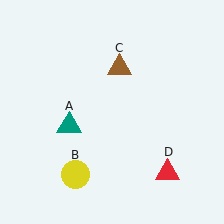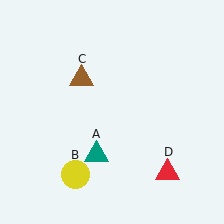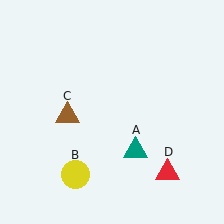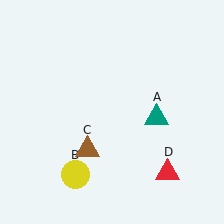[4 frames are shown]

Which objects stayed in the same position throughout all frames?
Yellow circle (object B) and red triangle (object D) remained stationary.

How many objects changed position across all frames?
2 objects changed position: teal triangle (object A), brown triangle (object C).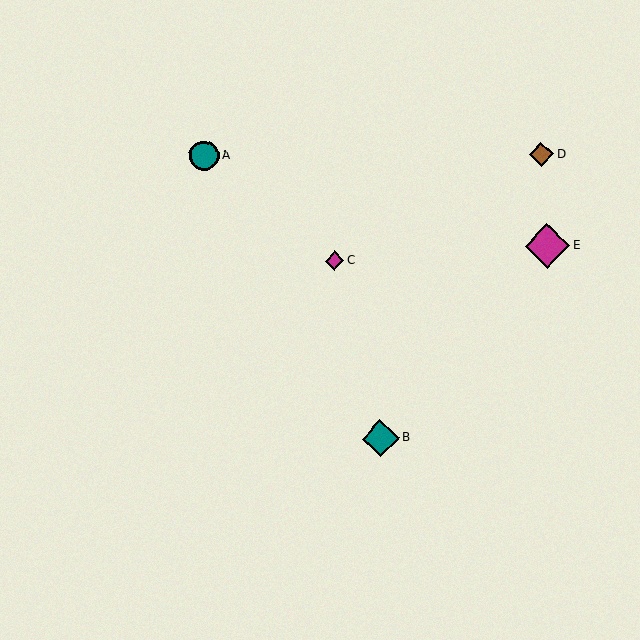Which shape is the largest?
The magenta diamond (labeled E) is the largest.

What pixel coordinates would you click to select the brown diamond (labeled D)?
Click at (541, 154) to select the brown diamond D.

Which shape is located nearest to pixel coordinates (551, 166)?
The brown diamond (labeled D) at (541, 154) is nearest to that location.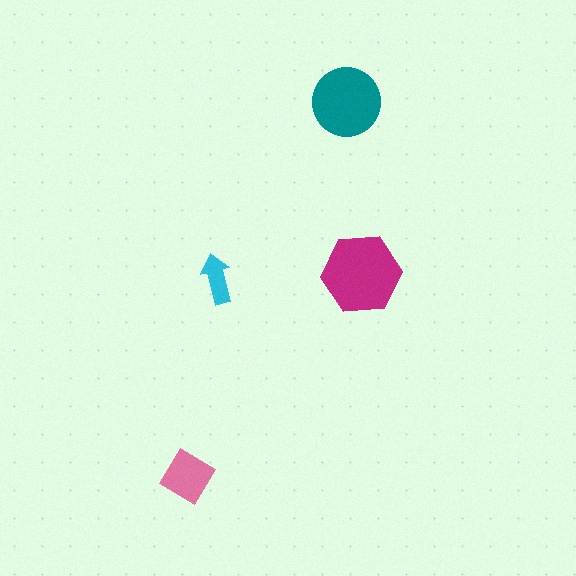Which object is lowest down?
The pink diamond is bottommost.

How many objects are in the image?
There are 4 objects in the image.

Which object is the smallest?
The cyan arrow.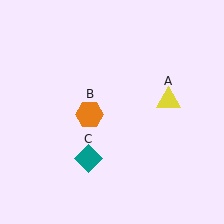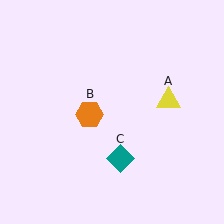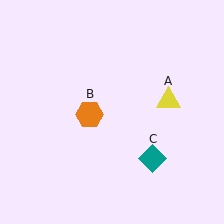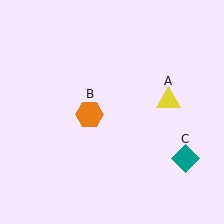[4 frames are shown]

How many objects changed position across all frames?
1 object changed position: teal diamond (object C).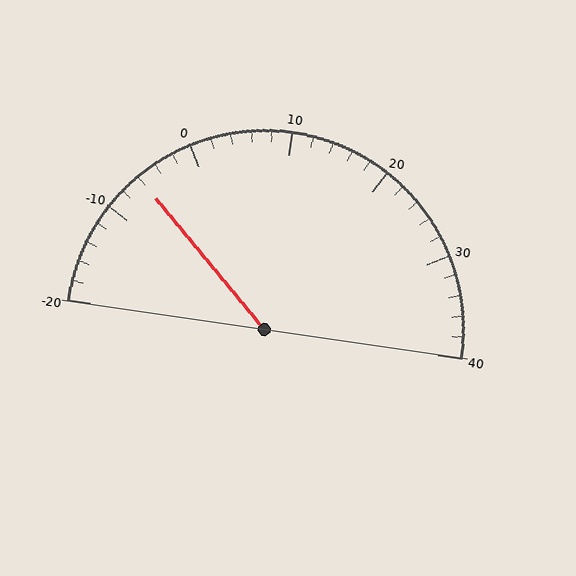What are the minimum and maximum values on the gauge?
The gauge ranges from -20 to 40.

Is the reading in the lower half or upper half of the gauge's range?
The reading is in the lower half of the range (-20 to 40).